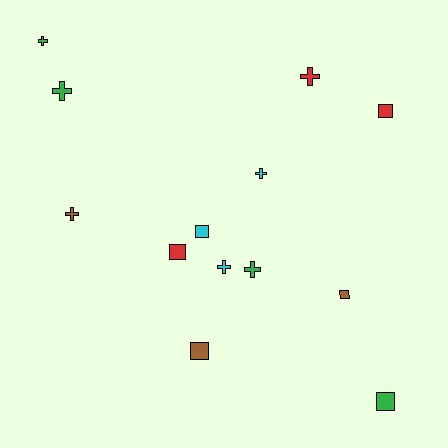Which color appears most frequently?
Green, with 4 objects.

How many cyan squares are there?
There is 1 cyan square.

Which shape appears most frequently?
Cross, with 7 objects.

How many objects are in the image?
There are 13 objects.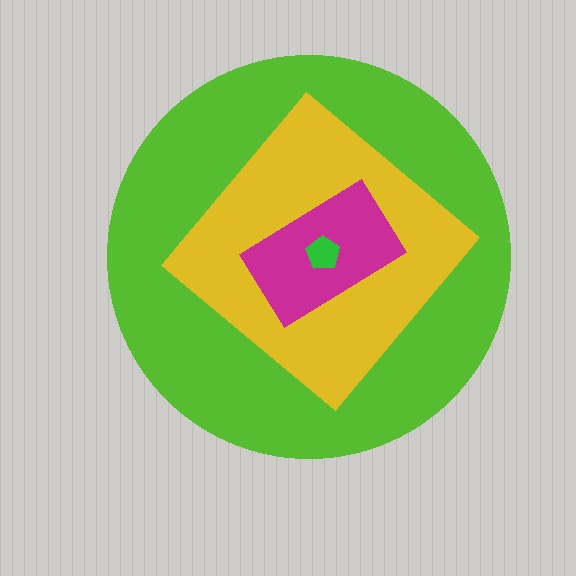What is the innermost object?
The green pentagon.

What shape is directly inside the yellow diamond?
The magenta rectangle.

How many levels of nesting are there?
4.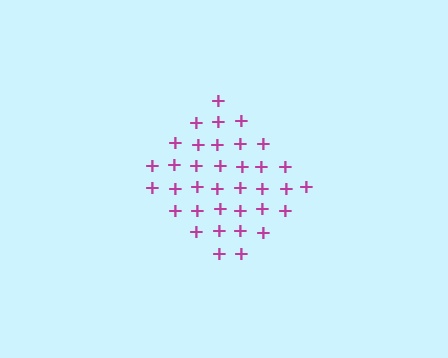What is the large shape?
The large shape is a diamond.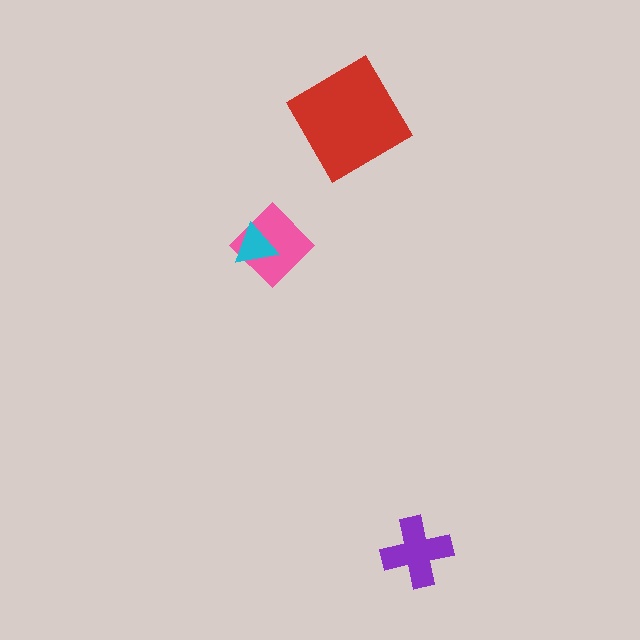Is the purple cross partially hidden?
No, no other shape covers it.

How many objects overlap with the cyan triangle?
1 object overlaps with the cyan triangle.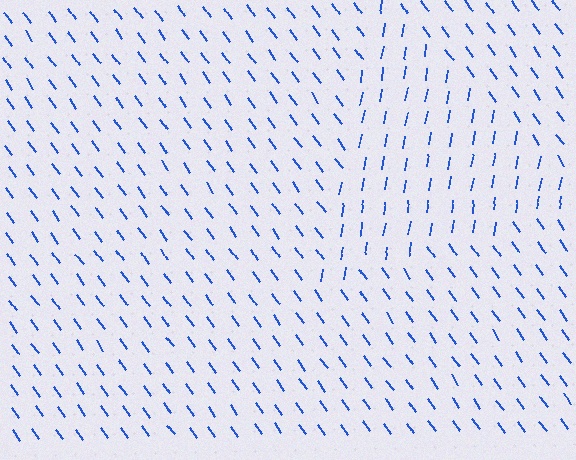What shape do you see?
I see a triangle.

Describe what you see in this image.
The image is filled with small blue line segments. A triangle region in the image has lines oriented differently from the surrounding lines, creating a visible texture boundary.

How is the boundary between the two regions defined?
The boundary is defined purely by a change in line orientation (approximately 45 degrees difference). All lines are the same color and thickness.